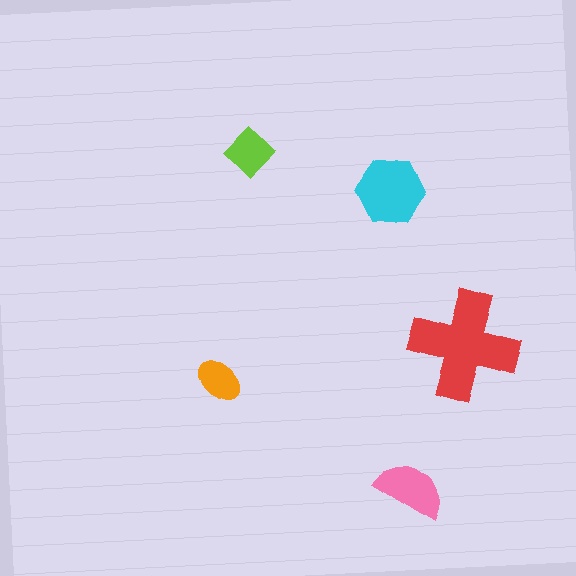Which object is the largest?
The red cross.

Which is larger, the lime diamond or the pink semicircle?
The pink semicircle.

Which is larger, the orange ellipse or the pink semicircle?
The pink semicircle.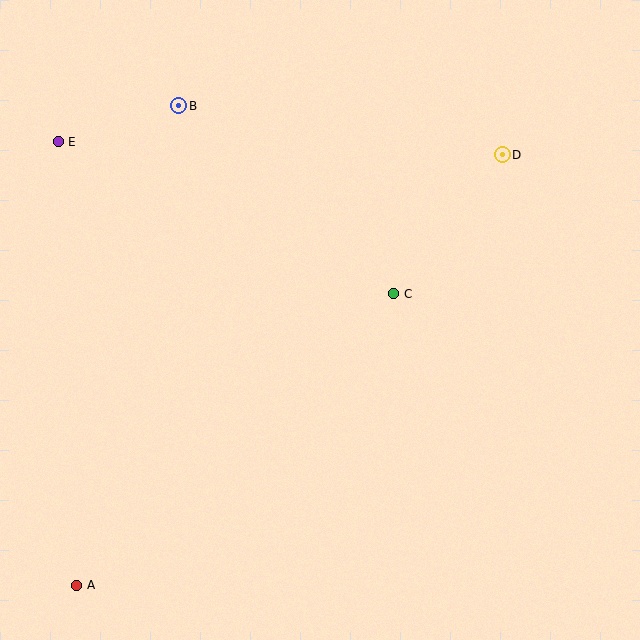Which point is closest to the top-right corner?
Point D is closest to the top-right corner.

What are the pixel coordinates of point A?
Point A is at (77, 585).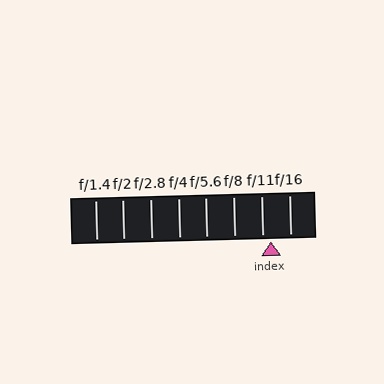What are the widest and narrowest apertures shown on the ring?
The widest aperture shown is f/1.4 and the narrowest is f/16.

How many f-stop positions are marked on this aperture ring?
There are 8 f-stop positions marked.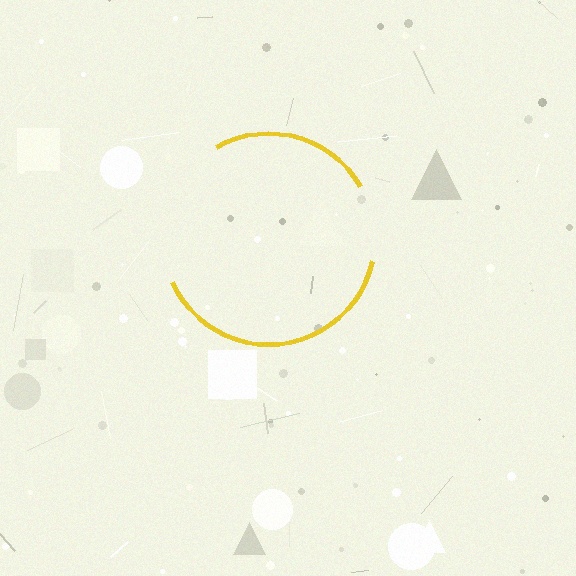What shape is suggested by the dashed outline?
The dashed outline suggests a circle.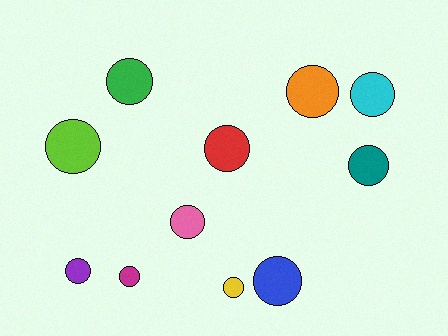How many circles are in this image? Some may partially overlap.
There are 11 circles.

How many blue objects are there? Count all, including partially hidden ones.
There is 1 blue object.